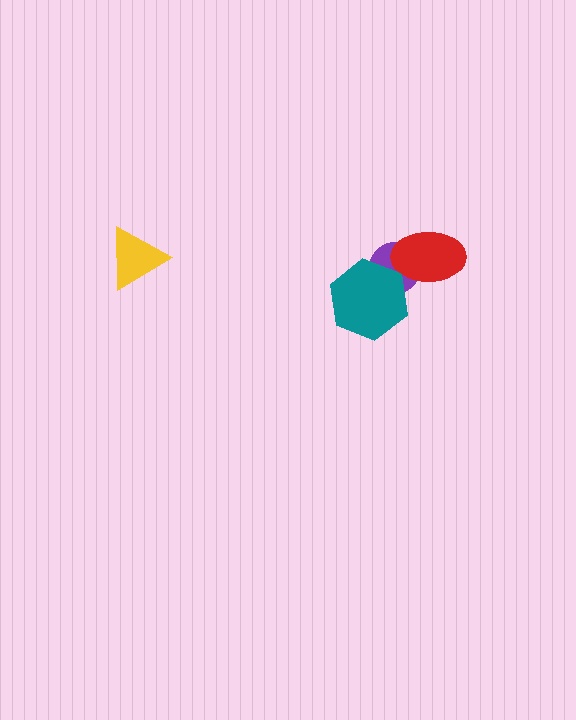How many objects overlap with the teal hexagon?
1 object overlaps with the teal hexagon.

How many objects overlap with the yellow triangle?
0 objects overlap with the yellow triangle.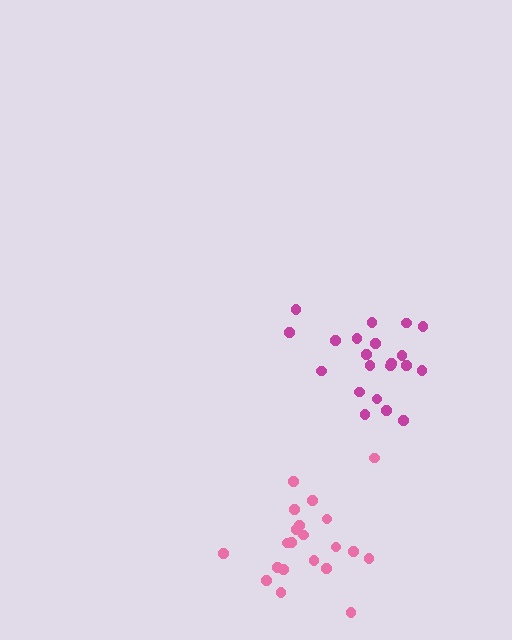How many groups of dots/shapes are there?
There are 2 groups.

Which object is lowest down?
The pink cluster is bottommost.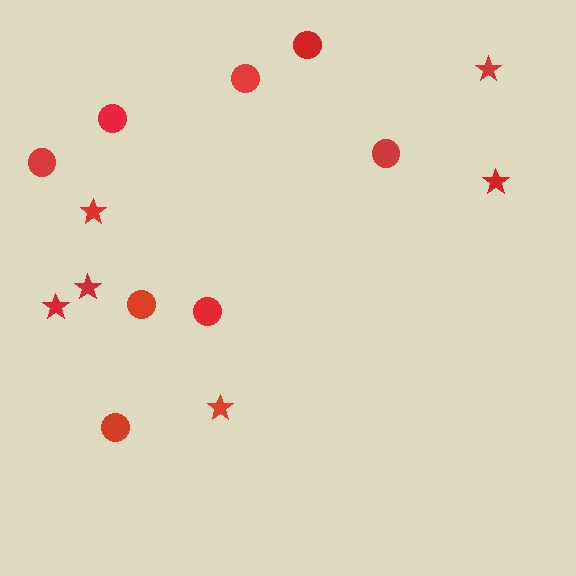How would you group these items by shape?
There are 2 groups: one group of circles (8) and one group of stars (6).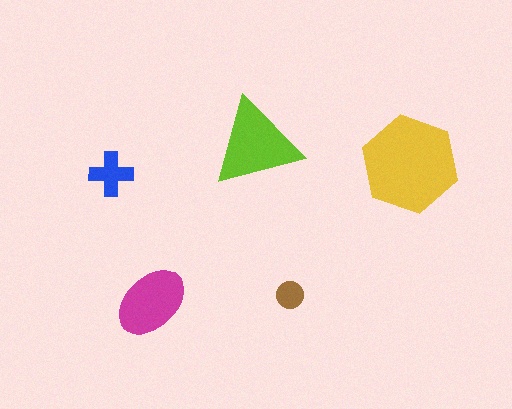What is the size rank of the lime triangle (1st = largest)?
2nd.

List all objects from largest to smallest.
The yellow hexagon, the lime triangle, the magenta ellipse, the blue cross, the brown circle.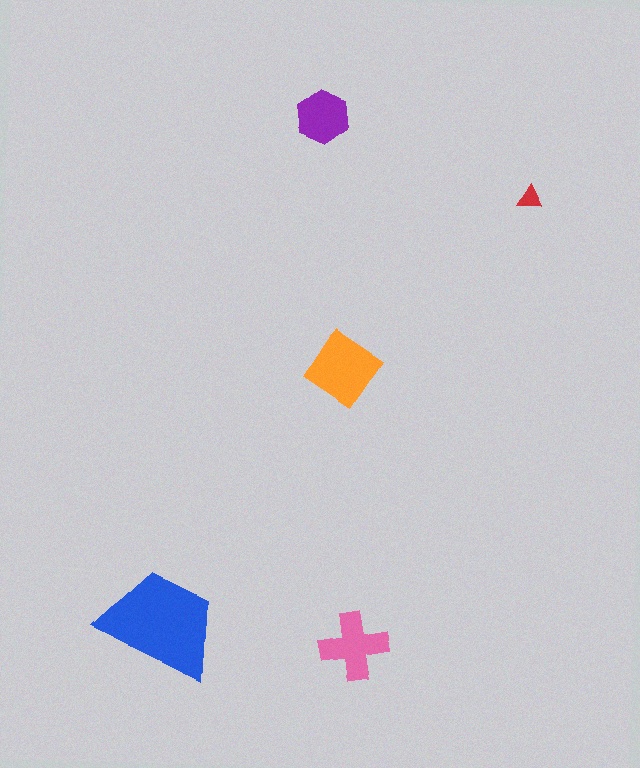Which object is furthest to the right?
The red triangle is rightmost.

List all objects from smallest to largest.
The red triangle, the purple hexagon, the pink cross, the orange diamond, the blue trapezoid.